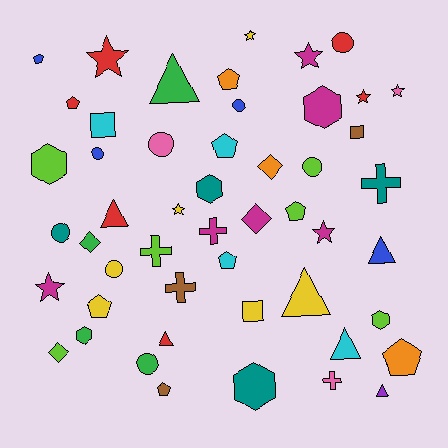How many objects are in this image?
There are 50 objects.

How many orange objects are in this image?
There are 3 orange objects.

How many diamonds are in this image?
There are 4 diamonds.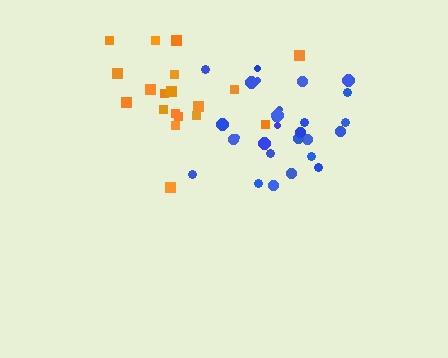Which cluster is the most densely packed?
Blue.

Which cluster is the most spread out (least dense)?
Orange.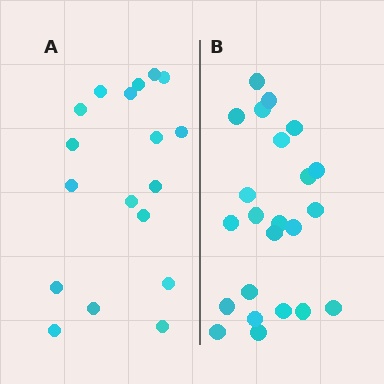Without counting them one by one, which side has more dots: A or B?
Region B (the right region) has more dots.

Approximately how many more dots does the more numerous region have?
Region B has about 5 more dots than region A.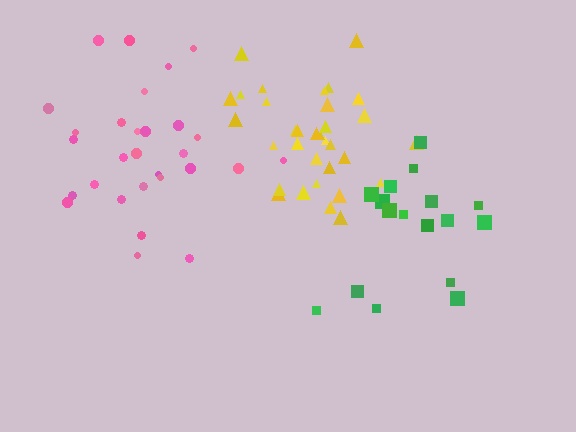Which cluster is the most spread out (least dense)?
Green.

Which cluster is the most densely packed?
Yellow.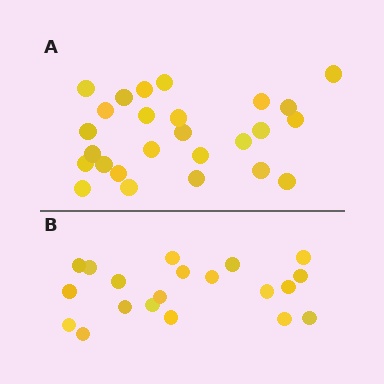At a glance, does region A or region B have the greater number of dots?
Region A (the top region) has more dots.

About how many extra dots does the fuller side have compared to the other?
Region A has about 6 more dots than region B.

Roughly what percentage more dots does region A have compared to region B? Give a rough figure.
About 30% more.